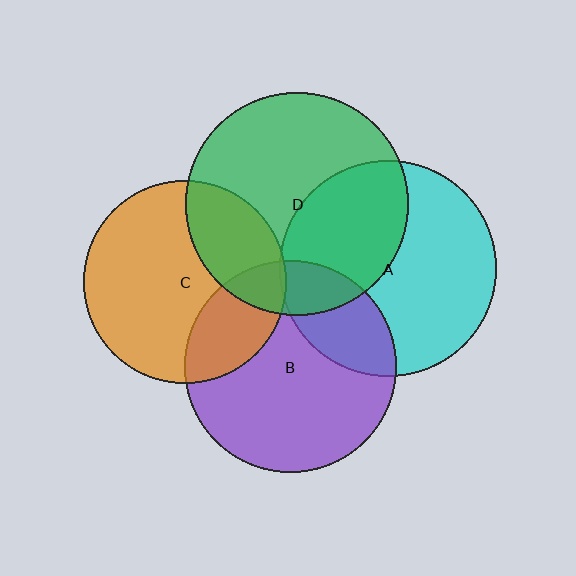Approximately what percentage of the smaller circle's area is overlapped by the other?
Approximately 25%.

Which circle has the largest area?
Circle D (green).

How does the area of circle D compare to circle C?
Approximately 1.2 times.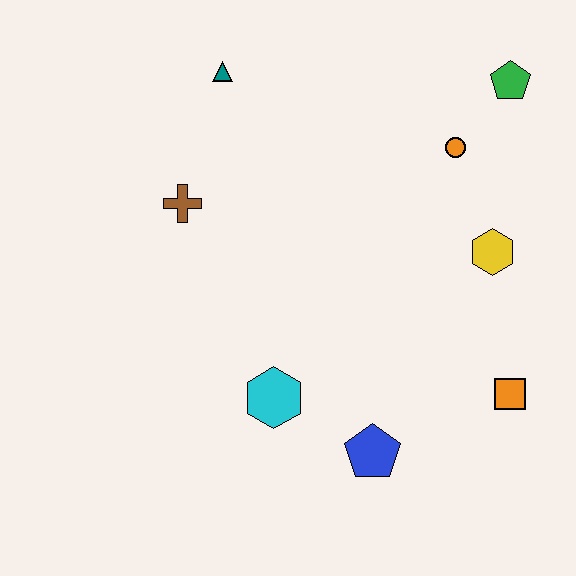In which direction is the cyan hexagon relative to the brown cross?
The cyan hexagon is below the brown cross.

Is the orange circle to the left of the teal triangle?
No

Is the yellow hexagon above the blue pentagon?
Yes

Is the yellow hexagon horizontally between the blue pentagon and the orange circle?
No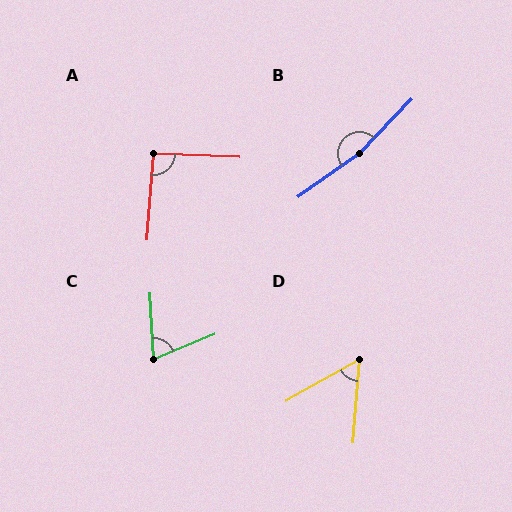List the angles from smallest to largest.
D (57°), C (70°), A (92°), B (170°).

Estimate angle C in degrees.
Approximately 70 degrees.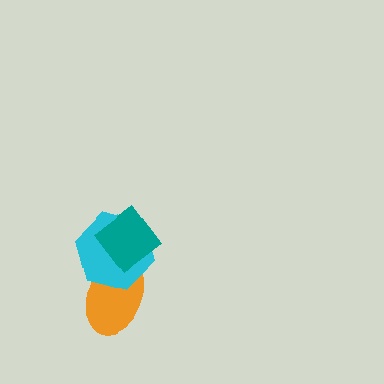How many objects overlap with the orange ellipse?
2 objects overlap with the orange ellipse.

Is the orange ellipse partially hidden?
Yes, it is partially covered by another shape.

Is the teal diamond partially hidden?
No, no other shape covers it.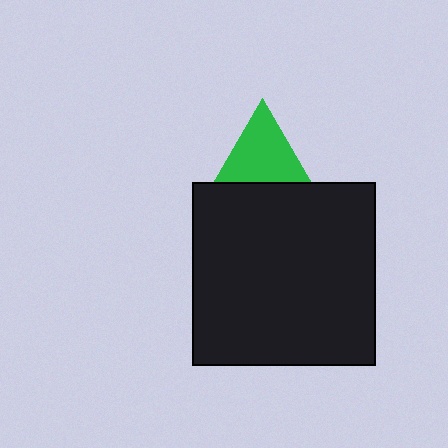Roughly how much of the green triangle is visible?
Most of it is visible (roughly 68%).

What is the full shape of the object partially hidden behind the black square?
The partially hidden object is a green triangle.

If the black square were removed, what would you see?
You would see the complete green triangle.